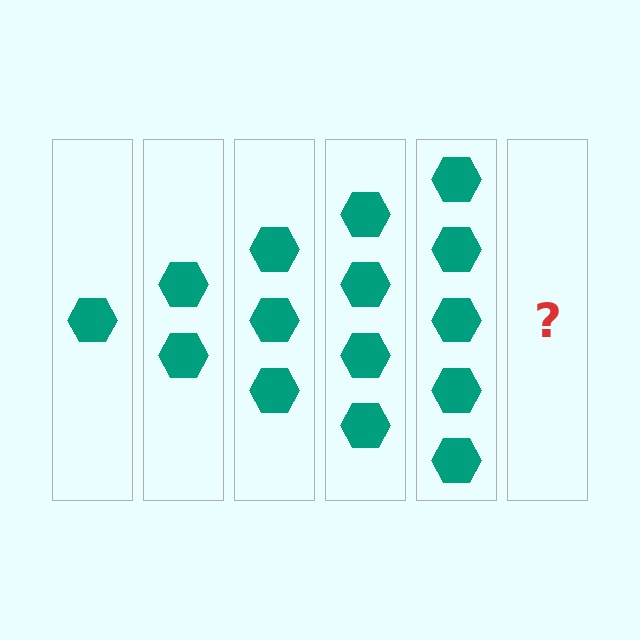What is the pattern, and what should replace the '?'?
The pattern is that each step adds one more hexagon. The '?' should be 6 hexagons.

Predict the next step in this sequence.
The next step is 6 hexagons.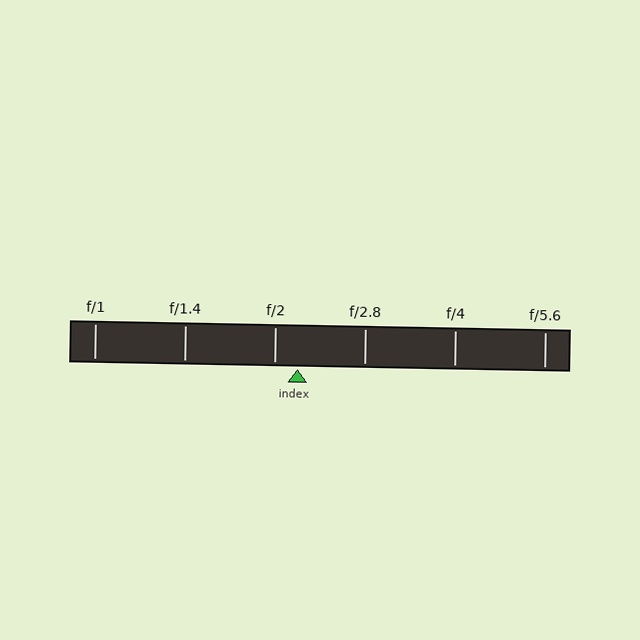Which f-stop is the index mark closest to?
The index mark is closest to f/2.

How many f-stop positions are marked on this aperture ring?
There are 6 f-stop positions marked.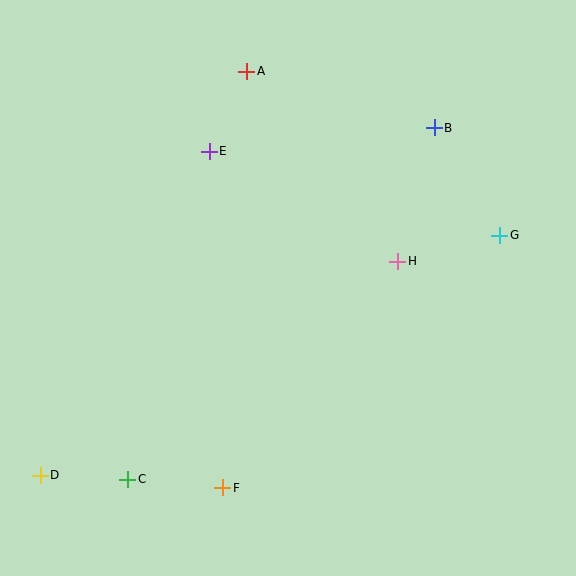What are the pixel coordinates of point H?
Point H is at (398, 261).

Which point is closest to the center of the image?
Point H at (398, 261) is closest to the center.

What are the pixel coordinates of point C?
Point C is at (128, 479).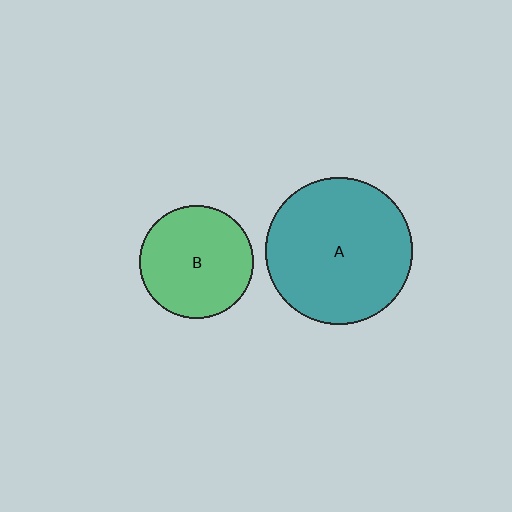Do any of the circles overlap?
No, none of the circles overlap.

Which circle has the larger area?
Circle A (teal).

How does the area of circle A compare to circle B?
Approximately 1.7 times.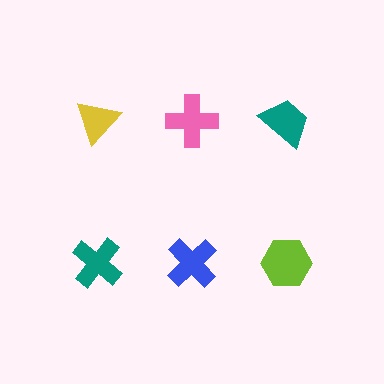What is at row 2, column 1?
A teal cross.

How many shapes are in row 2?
3 shapes.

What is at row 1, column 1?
A yellow triangle.